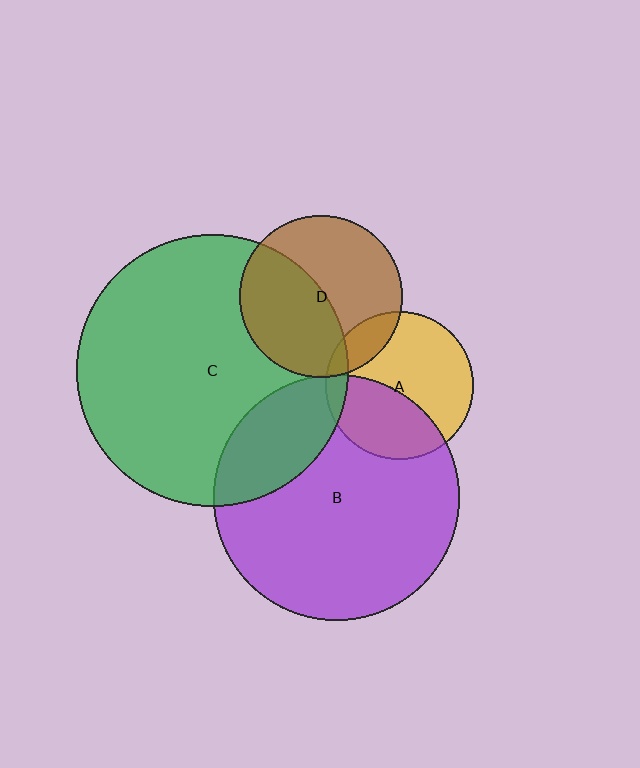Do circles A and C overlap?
Yes.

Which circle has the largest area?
Circle C (green).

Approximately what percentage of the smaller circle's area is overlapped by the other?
Approximately 10%.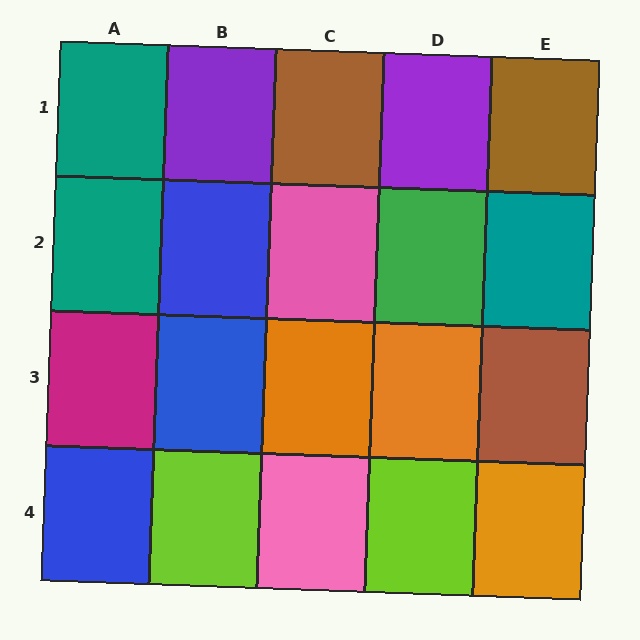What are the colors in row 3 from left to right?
Magenta, blue, orange, orange, brown.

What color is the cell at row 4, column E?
Orange.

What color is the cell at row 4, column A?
Blue.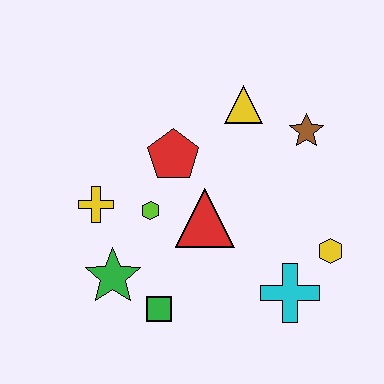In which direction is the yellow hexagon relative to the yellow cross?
The yellow hexagon is to the right of the yellow cross.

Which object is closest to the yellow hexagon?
The cyan cross is closest to the yellow hexagon.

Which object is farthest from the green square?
The brown star is farthest from the green square.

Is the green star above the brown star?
No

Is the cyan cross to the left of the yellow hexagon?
Yes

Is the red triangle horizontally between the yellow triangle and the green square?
Yes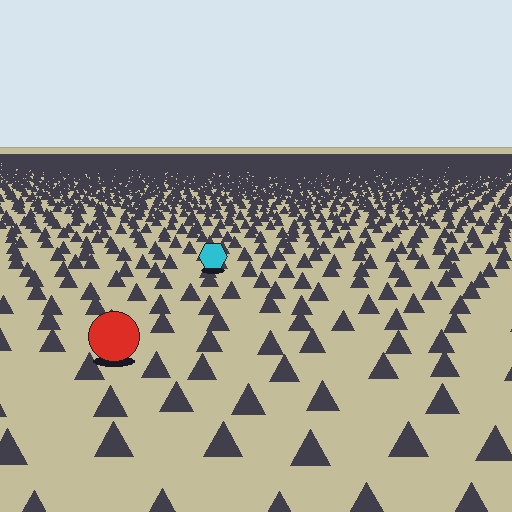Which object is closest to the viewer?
The red circle is closest. The texture marks near it are larger and more spread out.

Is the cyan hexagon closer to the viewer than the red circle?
No. The red circle is closer — you can tell from the texture gradient: the ground texture is coarser near it.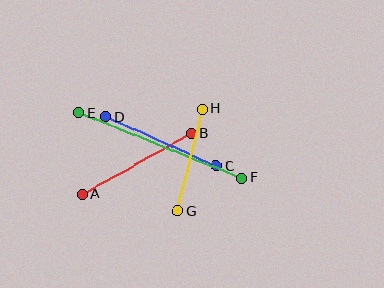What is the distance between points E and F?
The distance is approximately 175 pixels.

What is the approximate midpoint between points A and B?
The midpoint is at approximately (137, 164) pixels.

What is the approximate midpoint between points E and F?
The midpoint is at approximately (160, 145) pixels.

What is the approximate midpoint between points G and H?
The midpoint is at approximately (190, 160) pixels.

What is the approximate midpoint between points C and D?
The midpoint is at approximately (161, 141) pixels.